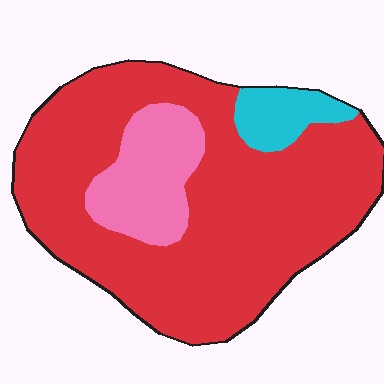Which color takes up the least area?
Cyan, at roughly 5%.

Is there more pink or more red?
Red.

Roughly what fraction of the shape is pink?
Pink takes up about one sixth (1/6) of the shape.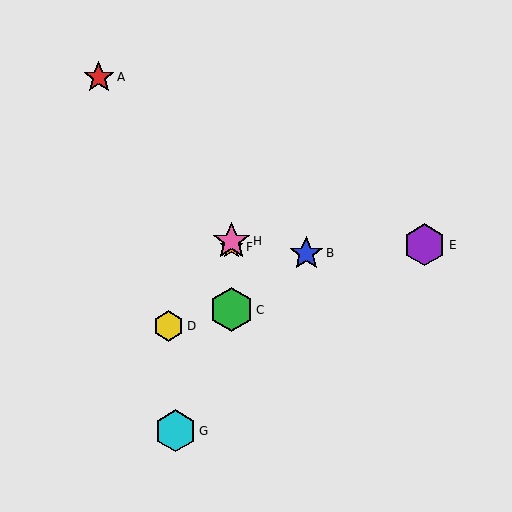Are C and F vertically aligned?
Yes, both are at x≈232.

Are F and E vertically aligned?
No, F is at x≈232 and E is at x≈425.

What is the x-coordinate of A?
Object A is at x≈99.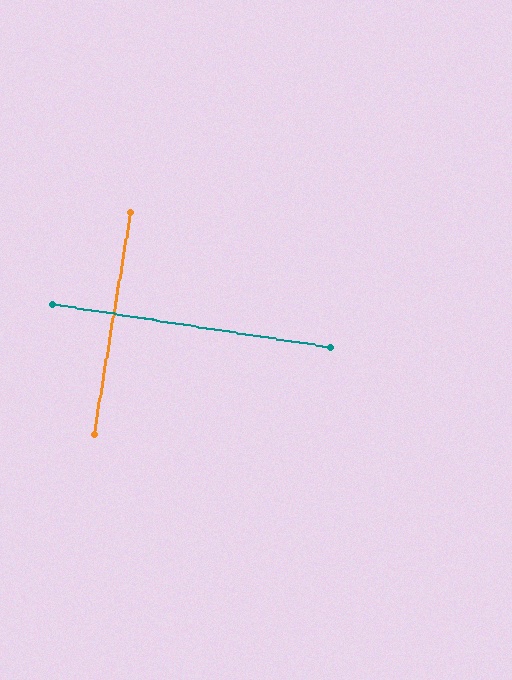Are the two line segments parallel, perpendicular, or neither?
Perpendicular — they meet at approximately 90°.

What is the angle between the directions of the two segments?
Approximately 90 degrees.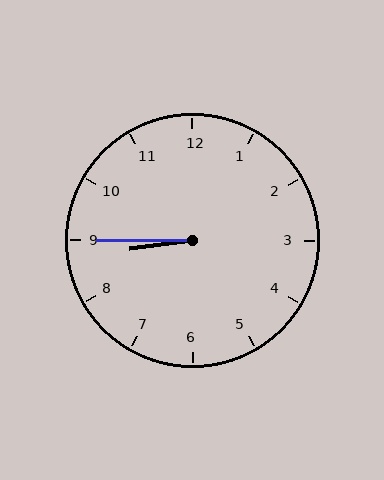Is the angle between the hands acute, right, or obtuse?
It is acute.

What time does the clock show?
8:45.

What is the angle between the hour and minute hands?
Approximately 8 degrees.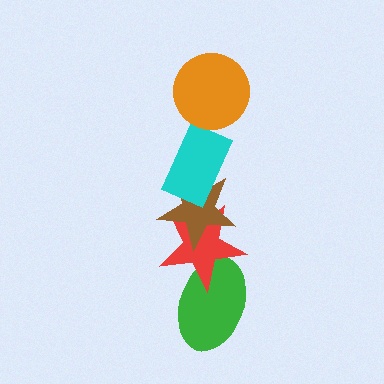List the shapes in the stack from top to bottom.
From top to bottom: the orange circle, the cyan rectangle, the brown star, the red star, the green ellipse.